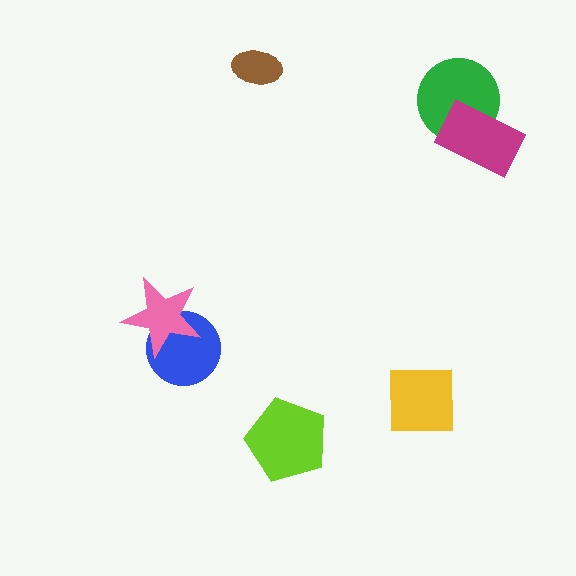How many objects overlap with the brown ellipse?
0 objects overlap with the brown ellipse.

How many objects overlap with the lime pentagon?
0 objects overlap with the lime pentagon.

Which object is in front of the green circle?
The magenta rectangle is in front of the green circle.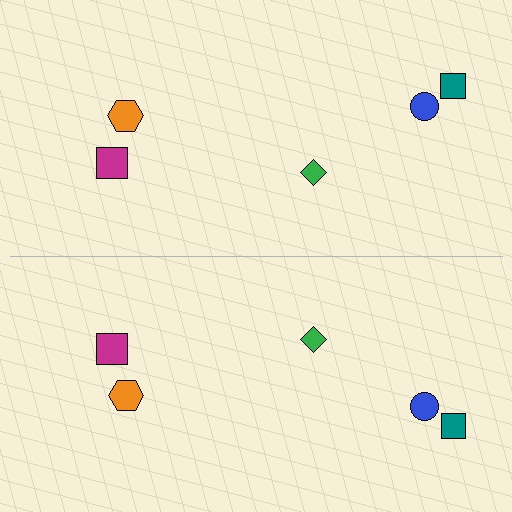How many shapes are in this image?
There are 10 shapes in this image.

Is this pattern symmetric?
Yes, this pattern has bilateral (reflection) symmetry.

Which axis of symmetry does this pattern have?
The pattern has a horizontal axis of symmetry running through the center of the image.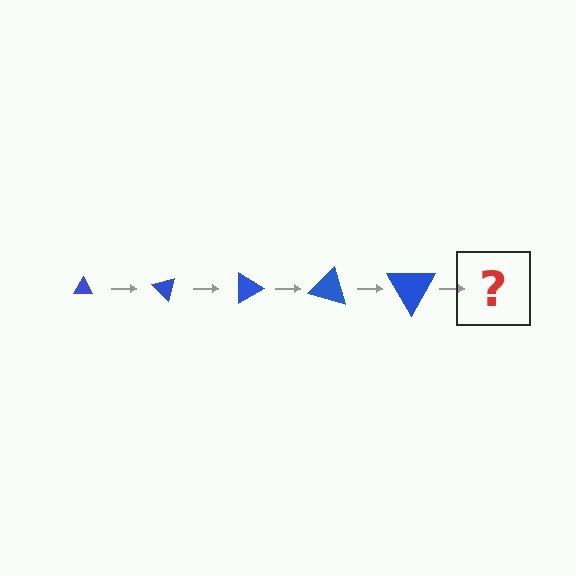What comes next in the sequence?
The next element should be a triangle, larger than the previous one and rotated 225 degrees from the start.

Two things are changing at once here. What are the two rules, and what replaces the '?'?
The two rules are that the triangle grows larger each step and it rotates 45 degrees each step. The '?' should be a triangle, larger than the previous one and rotated 225 degrees from the start.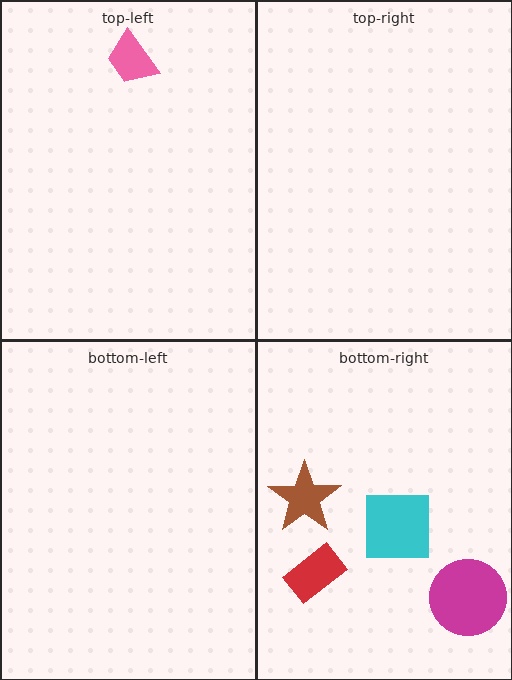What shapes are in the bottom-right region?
The cyan square, the magenta circle, the red rectangle, the brown star.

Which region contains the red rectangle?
The bottom-right region.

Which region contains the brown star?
The bottom-right region.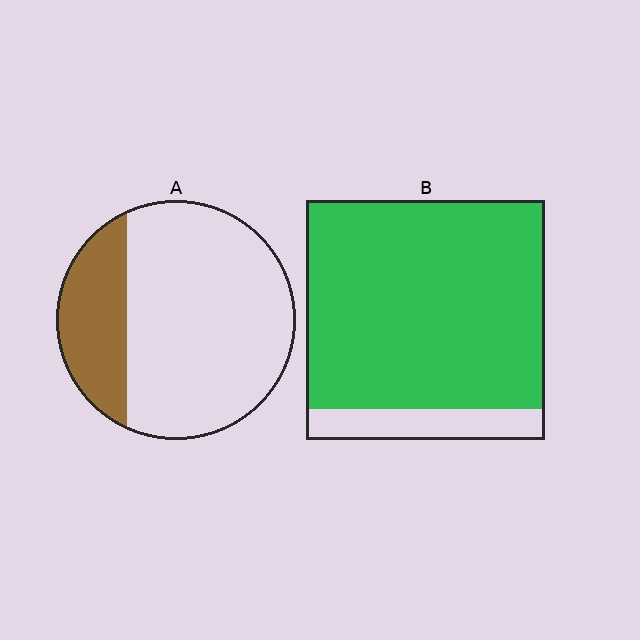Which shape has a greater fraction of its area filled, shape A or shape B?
Shape B.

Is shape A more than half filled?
No.